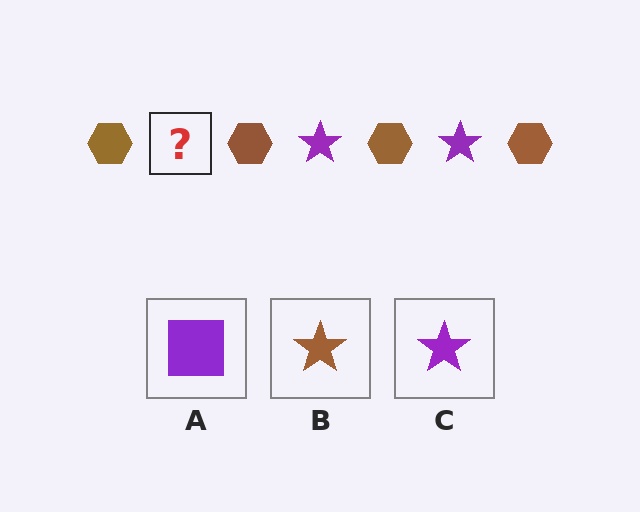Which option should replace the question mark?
Option C.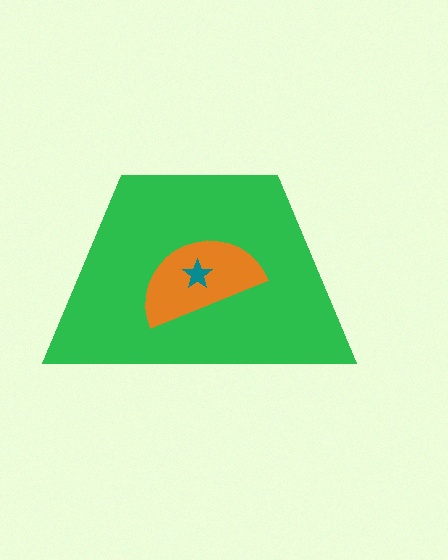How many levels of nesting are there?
3.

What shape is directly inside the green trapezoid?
The orange semicircle.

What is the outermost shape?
The green trapezoid.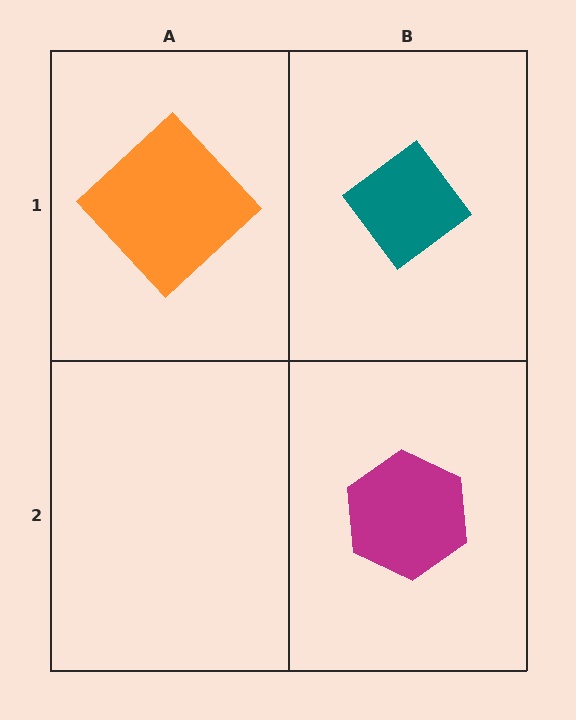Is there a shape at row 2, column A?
No, that cell is empty.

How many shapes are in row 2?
1 shape.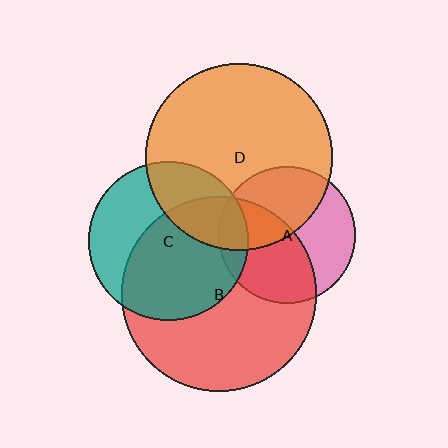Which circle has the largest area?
Circle B (red).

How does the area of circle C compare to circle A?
Approximately 1.4 times.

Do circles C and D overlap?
Yes.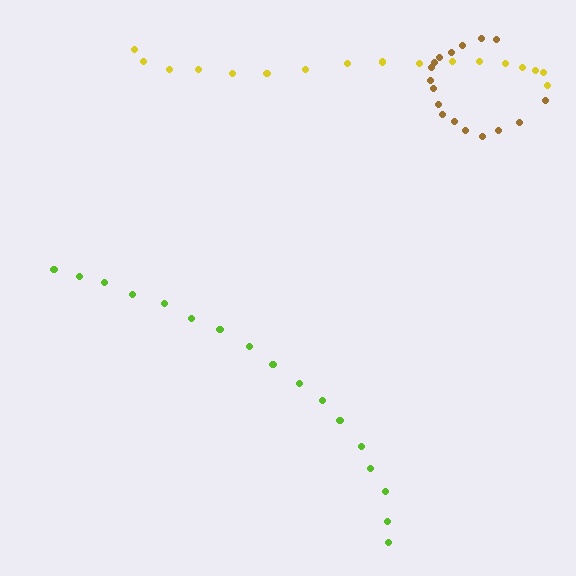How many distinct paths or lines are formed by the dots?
There are 3 distinct paths.